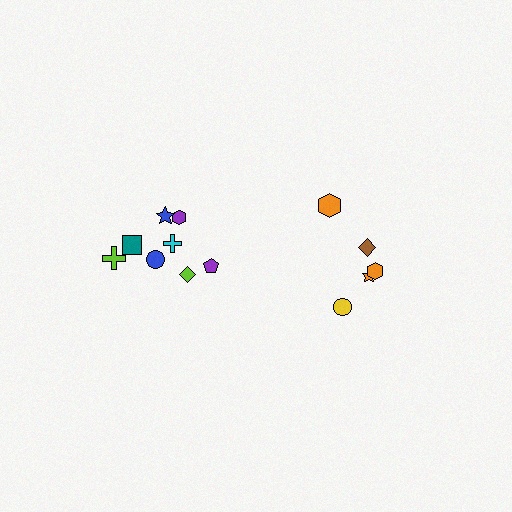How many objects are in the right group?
There are 5 objects.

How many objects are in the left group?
There are 8 objects.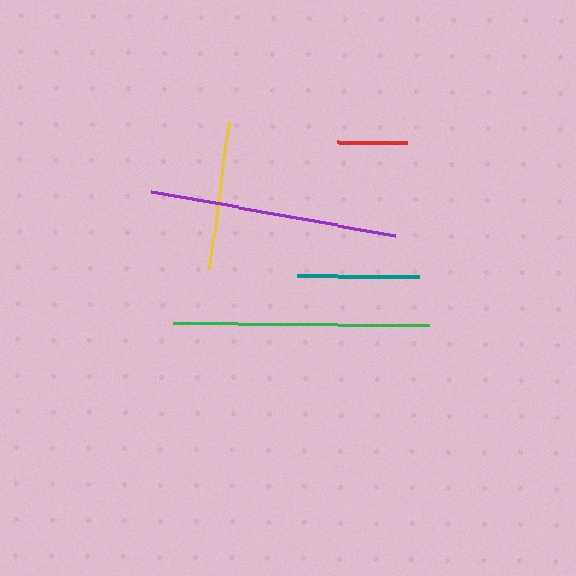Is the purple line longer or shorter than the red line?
The purple line is longer than the red line.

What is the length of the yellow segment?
The yellow segment is approximately 148 pixels long.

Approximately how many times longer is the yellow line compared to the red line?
The yellow line is approximately 2.1 times the length of the red line.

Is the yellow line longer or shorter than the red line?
The yellow line is longer than the red line.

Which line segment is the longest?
The green line is the longest at approximately 256 pixels.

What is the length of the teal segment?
The teal segment is approximately 121 pixels long.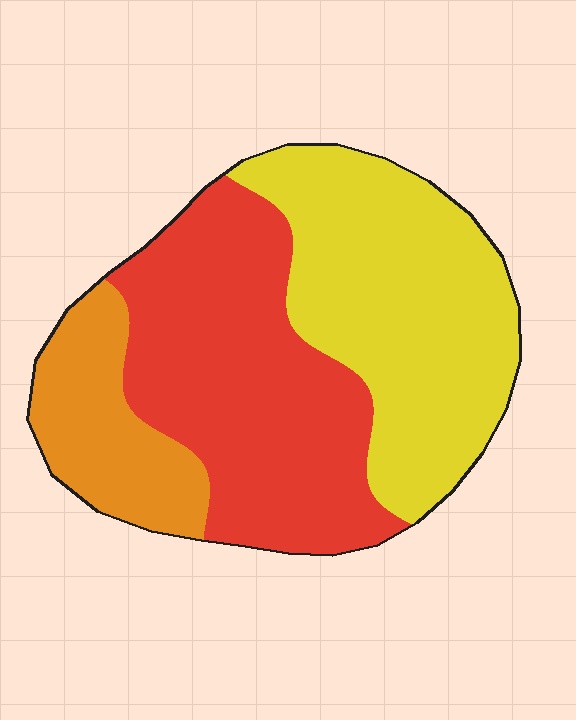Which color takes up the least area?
Orange, at roughly 15%.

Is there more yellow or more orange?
Yellow.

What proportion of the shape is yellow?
Yellow covers roughly 40% of the shape.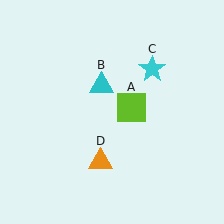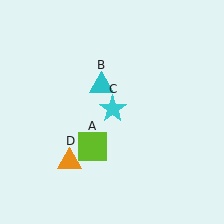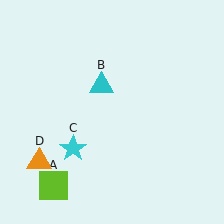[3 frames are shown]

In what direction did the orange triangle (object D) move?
The orange triangle (object D) moved left.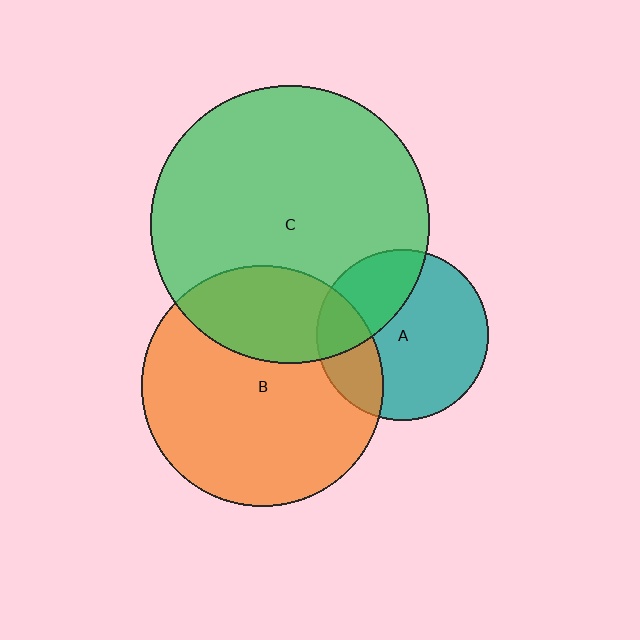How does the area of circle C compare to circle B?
Approximately 1.3 times.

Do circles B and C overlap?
Yes.